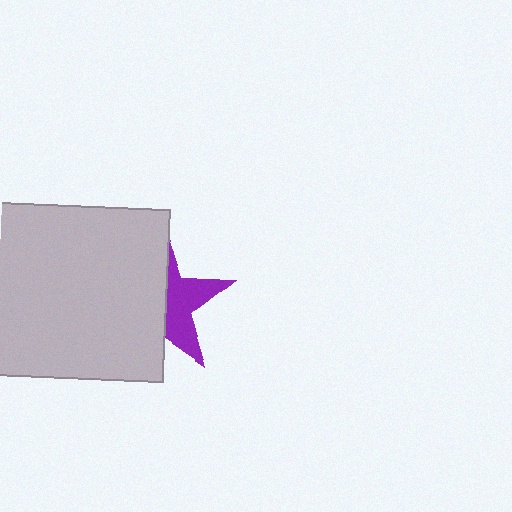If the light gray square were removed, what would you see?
You would see the complete purple star.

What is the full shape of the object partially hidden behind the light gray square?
The partially hidden object is a purple star.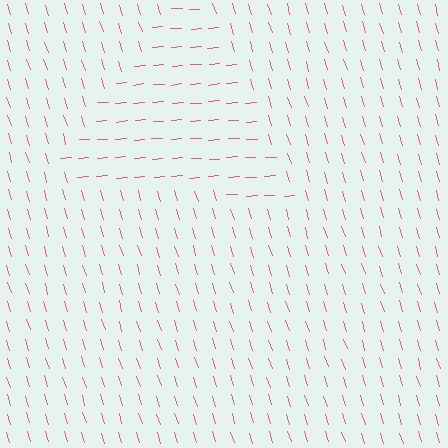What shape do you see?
I see a triangle.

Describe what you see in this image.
The image is filled with small pink line segments. A triangle region in the image has lines oriented differently from the surrounding lines, creating a visible texture boundary.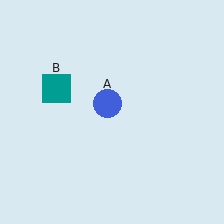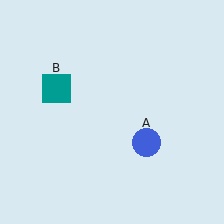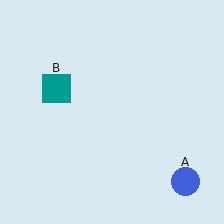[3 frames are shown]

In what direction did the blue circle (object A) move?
The blue circle (object A) moved down and to the right.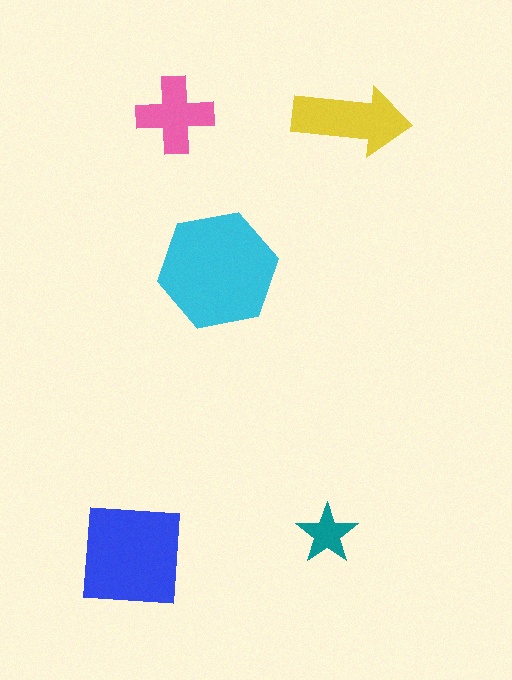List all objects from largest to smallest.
The cyan hexagon, the blue square, the yellow arrow, the pink cross, the teal star.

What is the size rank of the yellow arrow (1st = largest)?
3rd.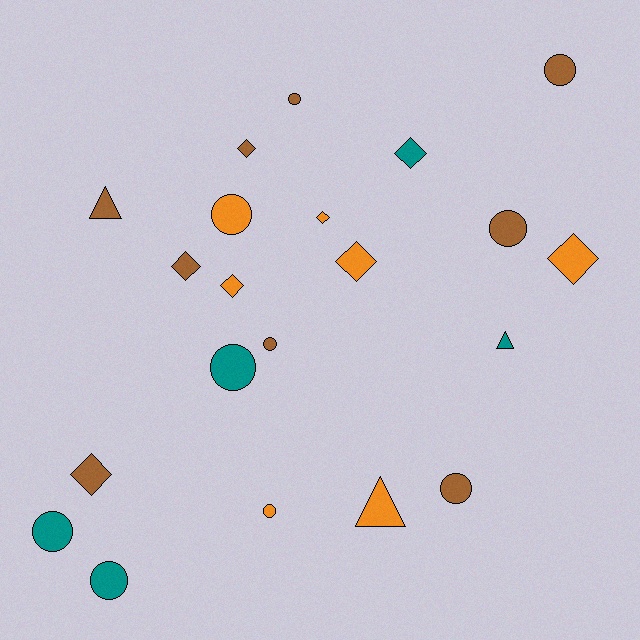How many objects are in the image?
There are 21 objects.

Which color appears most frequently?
Brown, with 9 objects.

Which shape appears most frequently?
Circle, with 10 objects.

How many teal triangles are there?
There is 1 teal triangle.